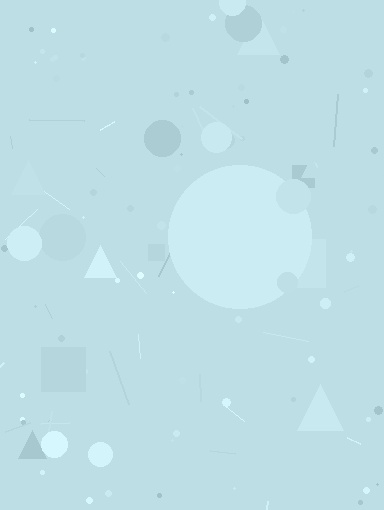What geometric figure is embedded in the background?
A circle is embedded in the background.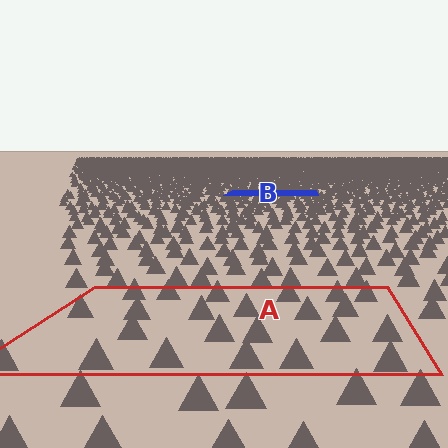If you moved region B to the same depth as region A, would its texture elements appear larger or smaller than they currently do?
They would appear larger. At a closer depth, the same texture elements are projected at a bigger on-screen size.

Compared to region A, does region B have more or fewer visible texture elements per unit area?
Region B has more texture elements per unit area — they are packed more densely because it is farther away.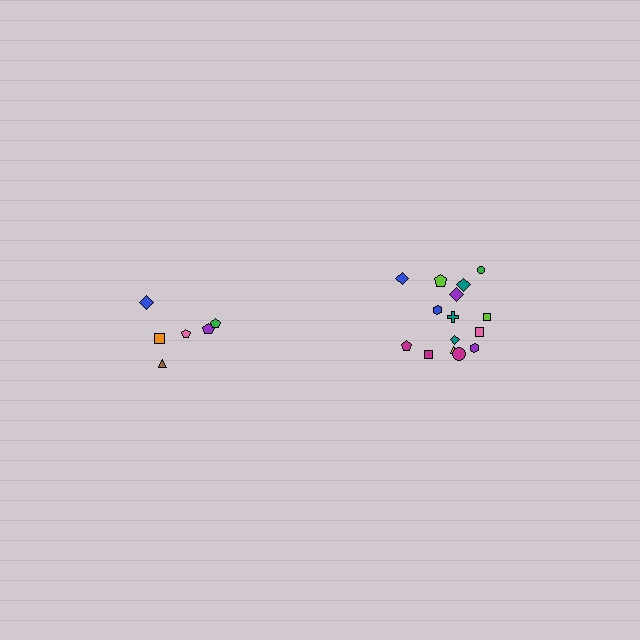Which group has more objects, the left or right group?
The right group.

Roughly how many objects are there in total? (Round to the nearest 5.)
Roughly 20 objects in total.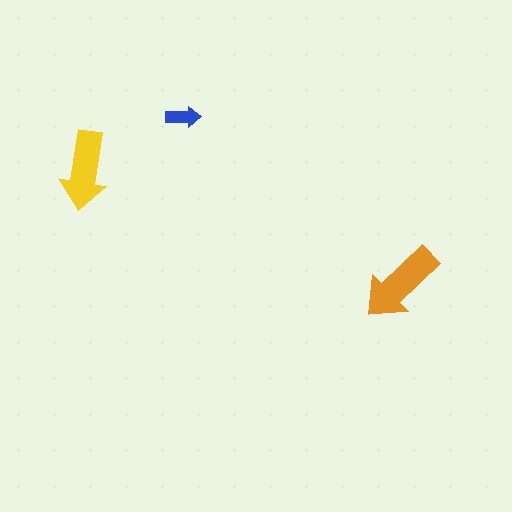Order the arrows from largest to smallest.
the orange one, the yellow one, the blue one.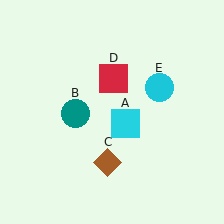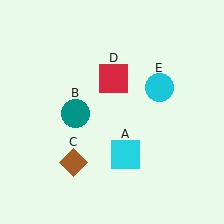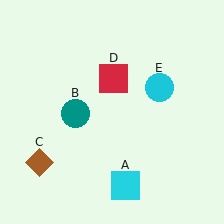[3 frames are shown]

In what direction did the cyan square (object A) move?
The cyan square (object A) moved down.